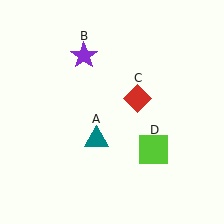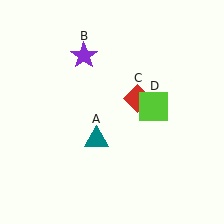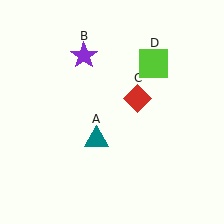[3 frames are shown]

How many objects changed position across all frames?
1 object changed position: lime square (object D).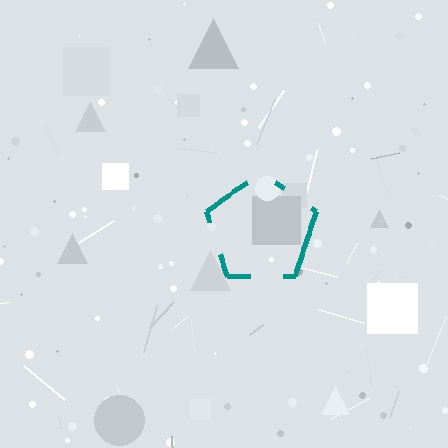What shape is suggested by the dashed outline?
The dashed outline suggests a pentagon.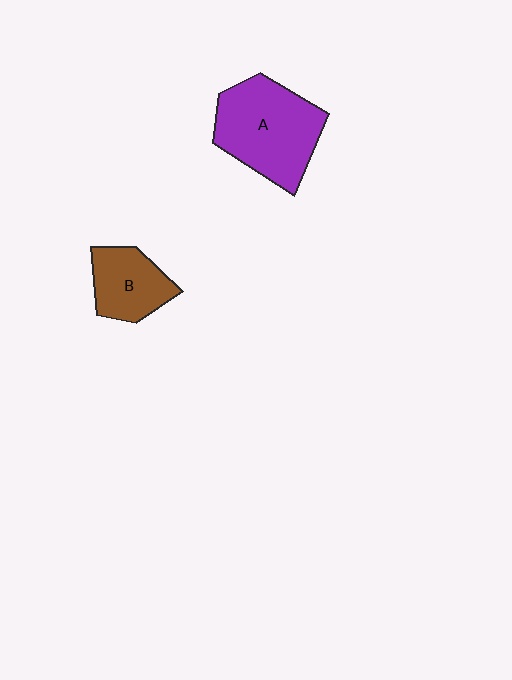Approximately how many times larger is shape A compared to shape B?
Approximately 1.8 times.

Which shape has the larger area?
Shape A (purple).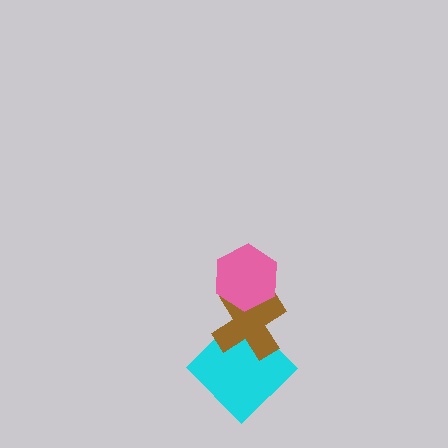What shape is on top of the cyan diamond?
The brown cross is on top of the cyan diamond.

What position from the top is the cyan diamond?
The cyan diamond is 3rd from the top.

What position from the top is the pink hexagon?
The pink hexagon is 1st from the top.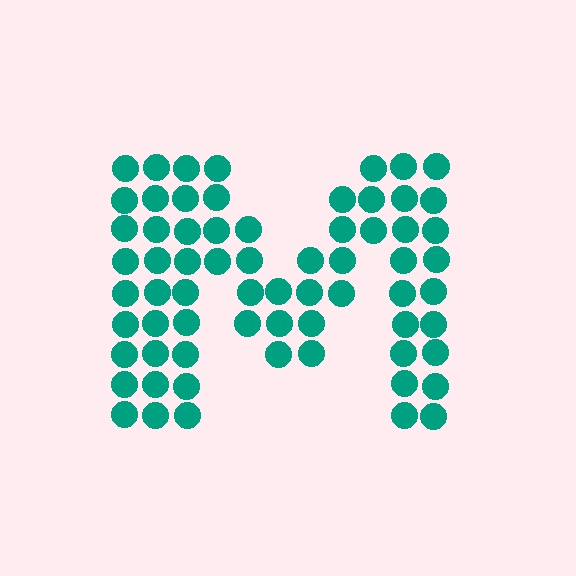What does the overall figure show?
The overall figure shows the letter M.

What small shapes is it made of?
It is made of small circles.